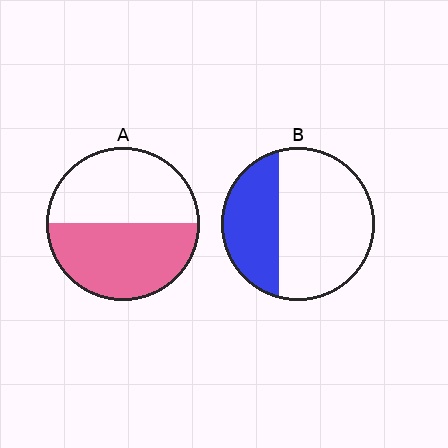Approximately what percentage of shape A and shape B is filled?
A is approximately 50% and B is approximately 35%.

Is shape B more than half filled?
No.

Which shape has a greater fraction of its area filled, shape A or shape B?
Shape A.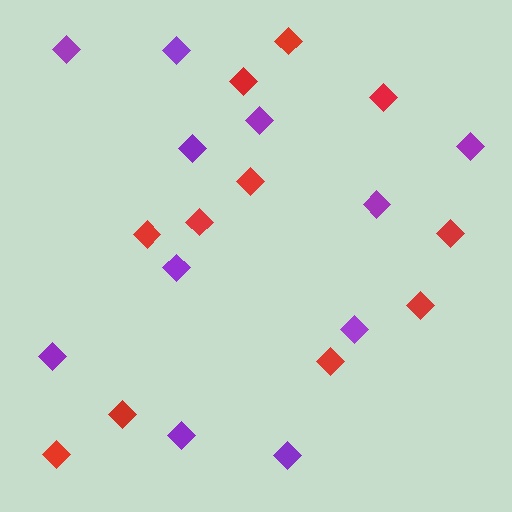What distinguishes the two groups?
There are 2 groups: one group of purple diamonds (11) and one group of red diamonds (11).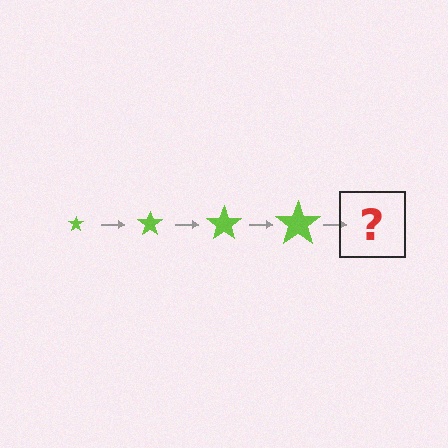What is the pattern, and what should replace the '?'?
The pattern is that the star gets progressively larger each step. The '?' should be a lime star, larger than the previous one.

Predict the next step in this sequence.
The next step is a lime star, larger than the previous one.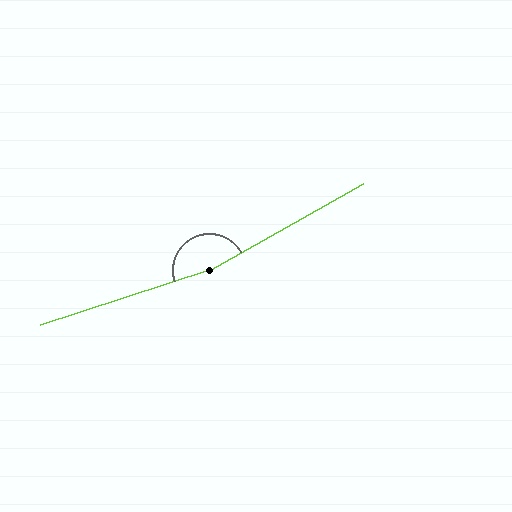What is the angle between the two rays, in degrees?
Approximately 169 degrees.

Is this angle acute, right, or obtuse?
It is obtuse.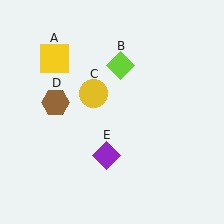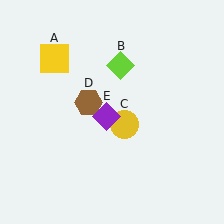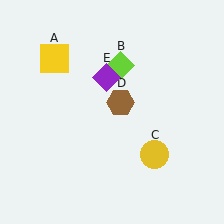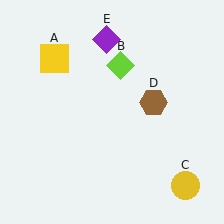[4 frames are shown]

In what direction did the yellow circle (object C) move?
The yellow circle (object C) moved down and to the right.